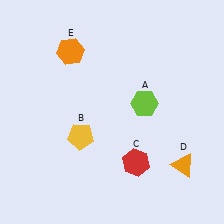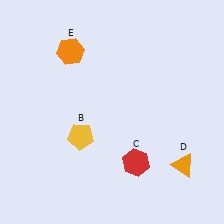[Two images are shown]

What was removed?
The lime hexagon (A) was removed in Image 2.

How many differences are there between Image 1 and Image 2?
There is 1 difference between the two images.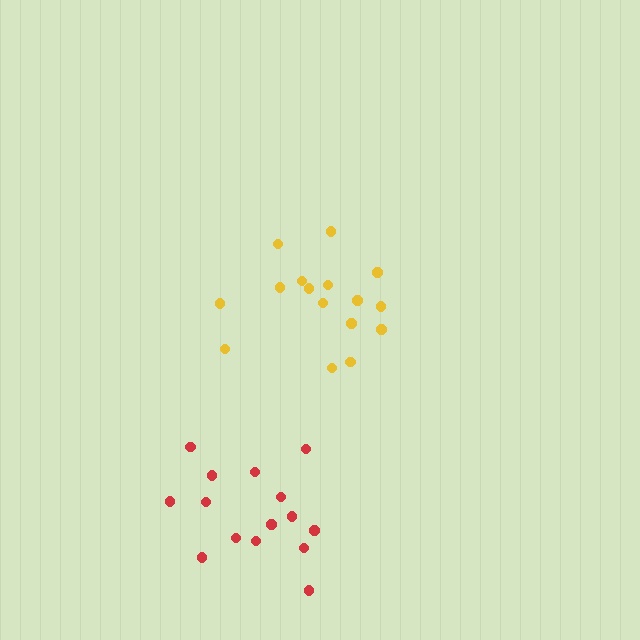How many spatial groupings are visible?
There are 2 spatial groupings.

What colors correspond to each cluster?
The clusters are colored: red, yellow.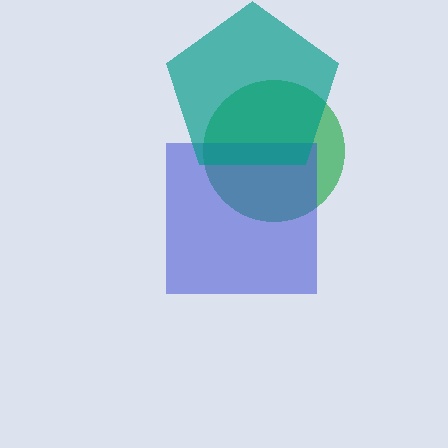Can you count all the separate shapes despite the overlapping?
Yes, there are 3 separate shapes.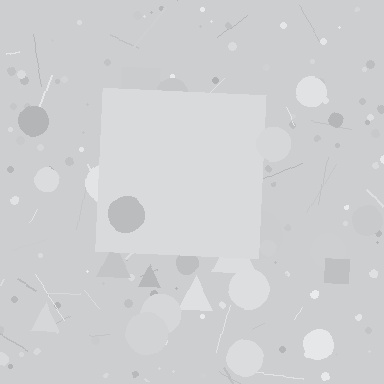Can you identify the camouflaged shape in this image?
The camouflaged shape is a square.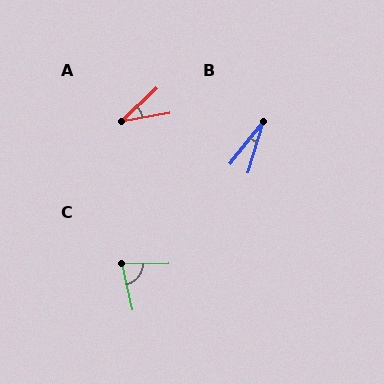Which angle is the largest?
C, at approximately 79 degrees.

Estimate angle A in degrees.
Approximately 34 degrees.